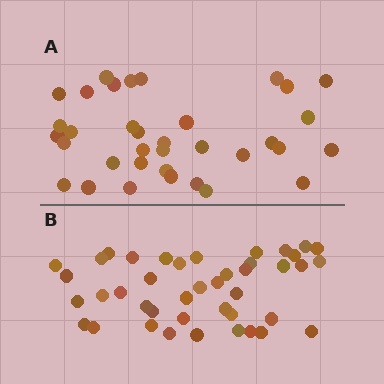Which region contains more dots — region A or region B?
Region B (the bottom region) has more dots.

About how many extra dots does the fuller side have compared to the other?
Region B has roughly 8 or so more dots than region A.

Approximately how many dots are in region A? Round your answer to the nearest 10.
About 40 dots. (The exact count is 35, which rounds to 40.)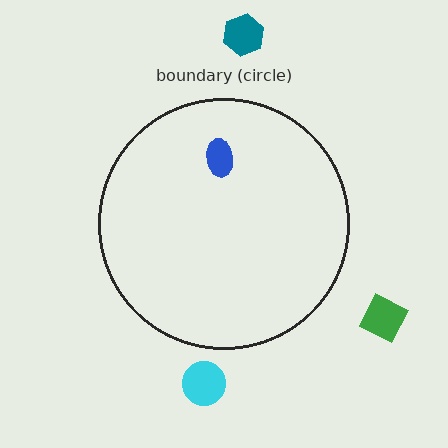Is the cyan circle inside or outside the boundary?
Outside.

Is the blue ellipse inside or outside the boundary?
Inside.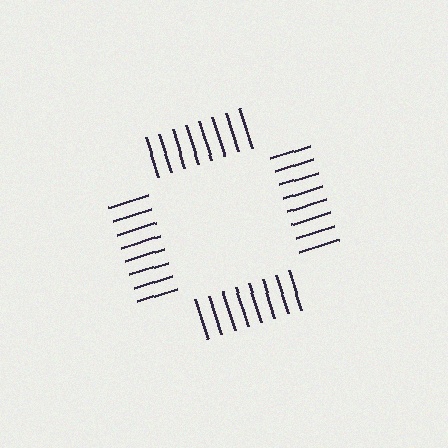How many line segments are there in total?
32 — 8 along each of the 4 edges.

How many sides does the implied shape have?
4 sides — the line-ends trace a square.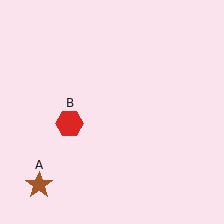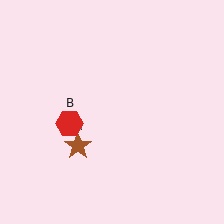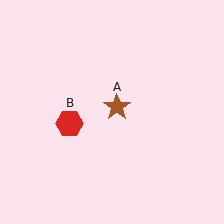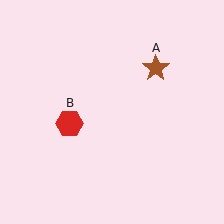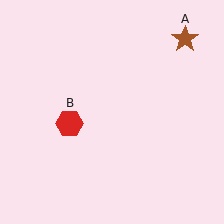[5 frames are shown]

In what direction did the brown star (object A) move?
The brown star (object A) moved up and to the right.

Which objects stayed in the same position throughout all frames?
Red hexagon (object B) remained stationary.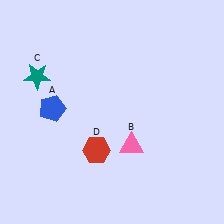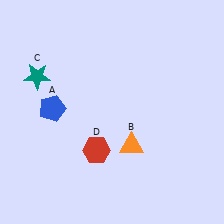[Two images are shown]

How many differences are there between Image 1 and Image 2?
There is 1 difference between the two images.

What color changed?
The triangle (B) changed from pink in Image 1 to orange in Image 2.